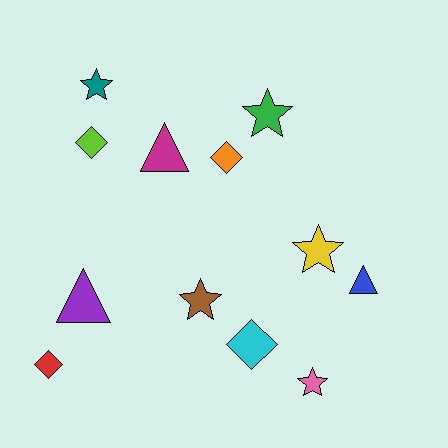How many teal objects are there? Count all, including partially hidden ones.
There is 1 teal object.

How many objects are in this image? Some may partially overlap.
There are 12 objects.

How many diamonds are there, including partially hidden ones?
There are 4 diamonds.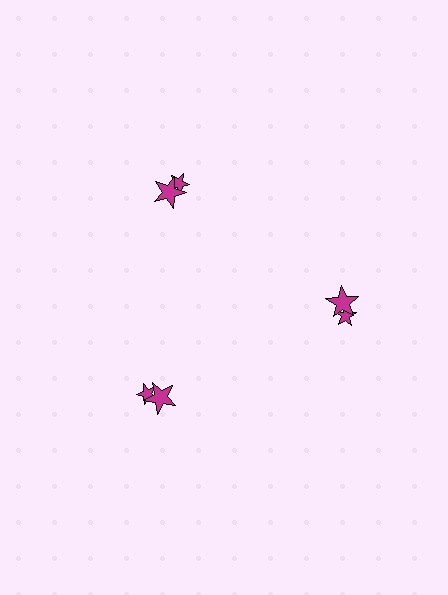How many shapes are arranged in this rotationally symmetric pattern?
There are 6 shapes, arranged in 3 groups of 2.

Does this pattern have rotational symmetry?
Yes, this pattern has 3-fold rotational symmetry. It looks the same after rotating 120 degrees around the center.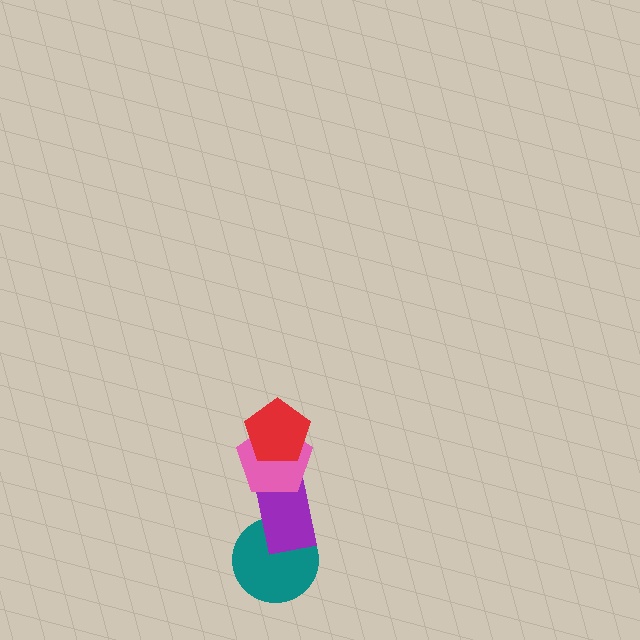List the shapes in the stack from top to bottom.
From top to bottom: the red pentagon, the pink pentagon, the purple rectangle, the teal circle.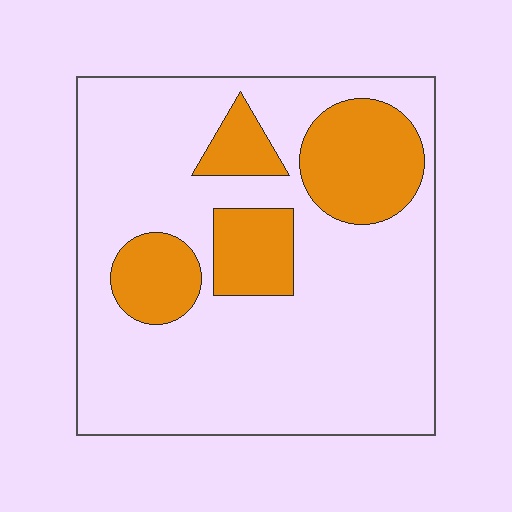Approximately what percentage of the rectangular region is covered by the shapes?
Approximately 25%.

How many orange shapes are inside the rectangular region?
4.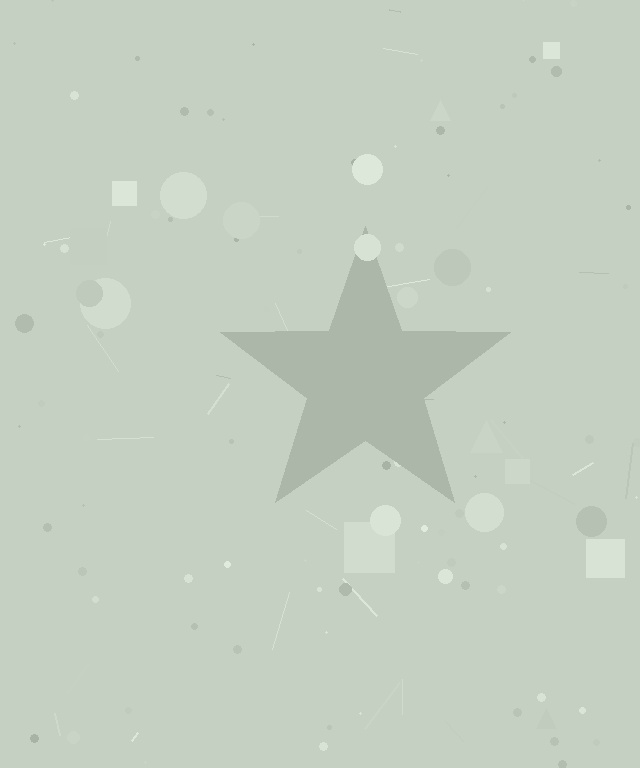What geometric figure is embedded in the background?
A star is embedded in the background.